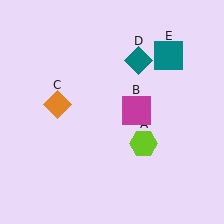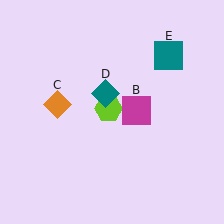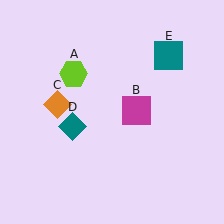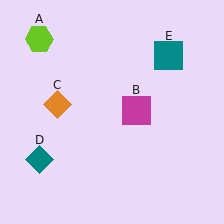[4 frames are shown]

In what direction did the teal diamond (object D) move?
The teal diamond (object D) moved down and to the left.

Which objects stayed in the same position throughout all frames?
Magenta square (object B) and orange diamond (object C) and teal square (object E) remained stationary.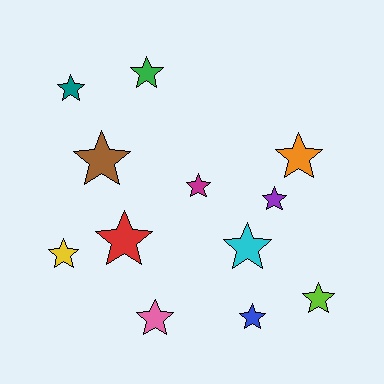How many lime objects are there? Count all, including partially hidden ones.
There is 1 lime object.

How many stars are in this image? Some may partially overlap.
There are 12 stars.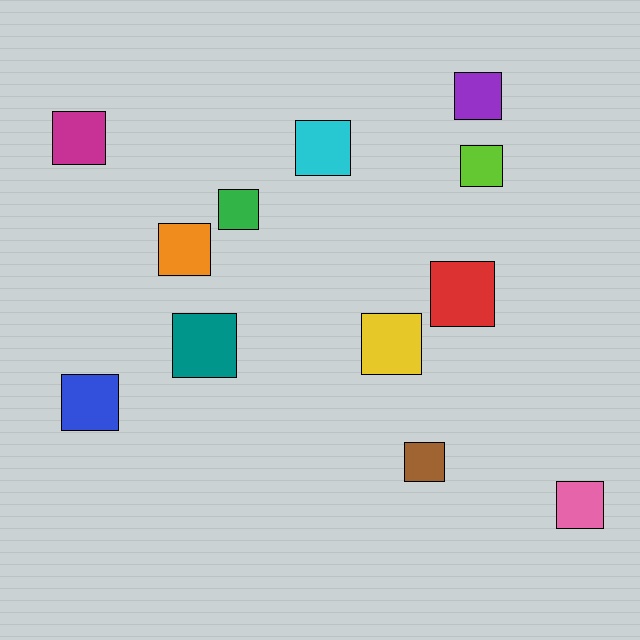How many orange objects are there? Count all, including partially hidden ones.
There is 1 orange object.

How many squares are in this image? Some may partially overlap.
There are 12 squares.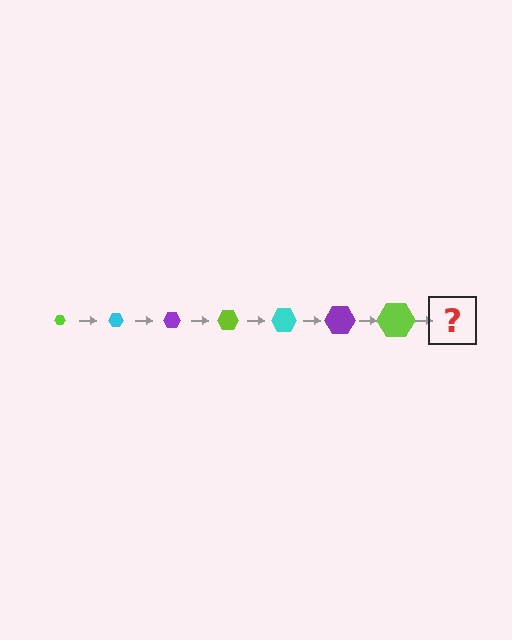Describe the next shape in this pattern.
It should be a cyan hexagon, larger than the previous one.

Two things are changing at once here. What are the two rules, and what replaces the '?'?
The two rules are that the hexagon grows larger each step and the color cycles through lime, cyan, and purple. The '?' should be a cyan hexagon, larger than the previous one.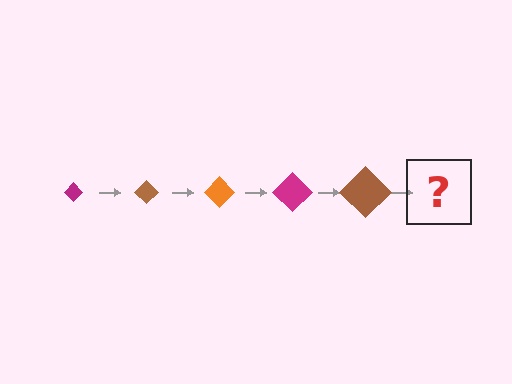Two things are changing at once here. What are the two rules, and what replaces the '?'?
The two rules are that the diamond grows larger each step and the color cycles through magenta, brown, and orange. The '?' should be an orange diamond, larger than the previous one.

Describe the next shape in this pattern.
It should be an orange diamond, larger than the previous one.